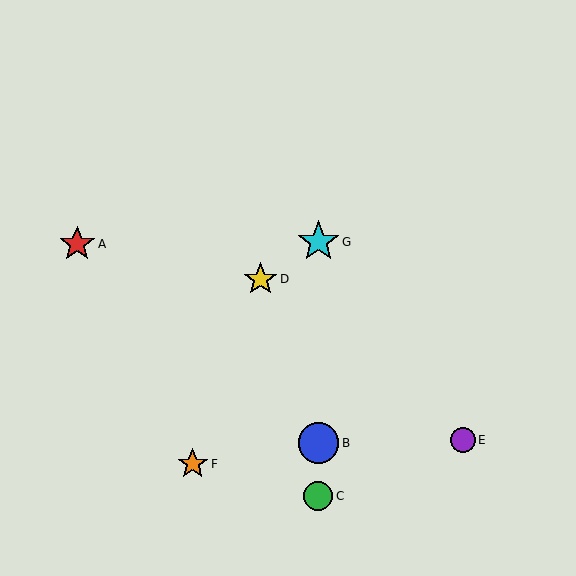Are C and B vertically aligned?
Yes, both are at x≈318.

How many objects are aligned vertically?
3 objects (B, C, G) are aligned vertically.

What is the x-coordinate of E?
Object E is at x≈463.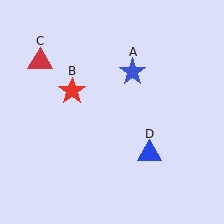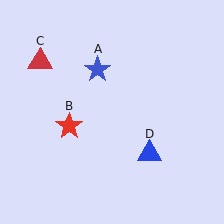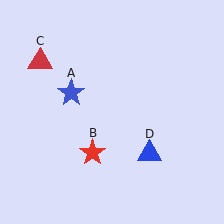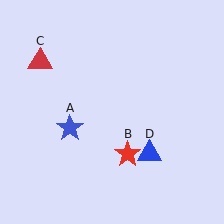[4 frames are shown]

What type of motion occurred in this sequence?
The blue star (object A), red star (object B) rotated counterclockwise around the center of the scene.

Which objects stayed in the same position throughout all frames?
Red triangle (object C) and blue triangle (object D) remained stationary.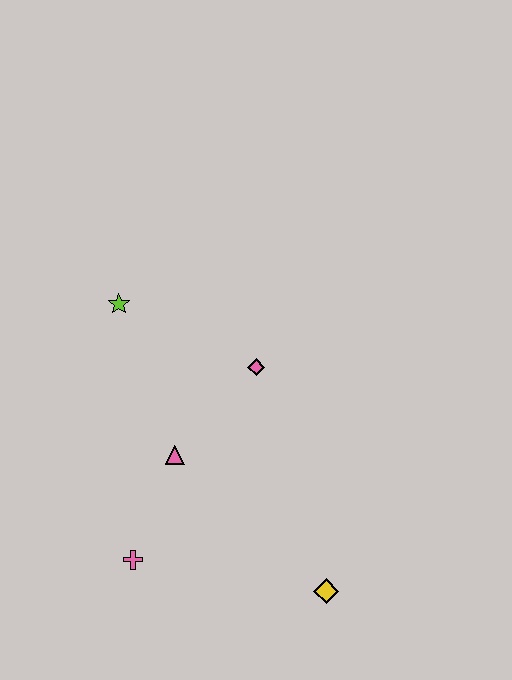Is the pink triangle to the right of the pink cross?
Yes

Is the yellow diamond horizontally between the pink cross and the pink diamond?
No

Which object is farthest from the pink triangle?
The yellow diamond is farthest from the pink triangle.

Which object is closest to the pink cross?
The pink triangle is closest to the pink cross.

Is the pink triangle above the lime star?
No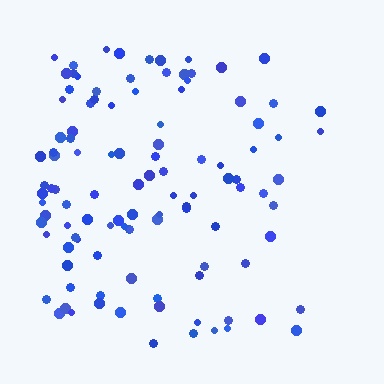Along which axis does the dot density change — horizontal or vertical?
Horizontal.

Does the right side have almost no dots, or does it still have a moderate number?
Still a moderate number, just noticeably fewer than the left.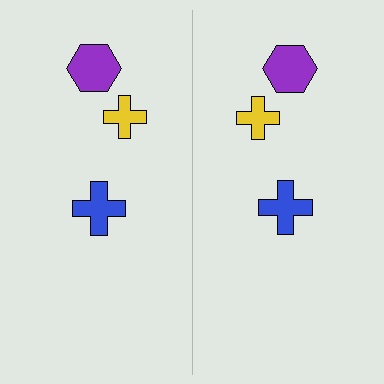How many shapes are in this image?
There are 6 shapes in this image.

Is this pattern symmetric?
Yes, this pattern has bilateral (reflection) symmetry.